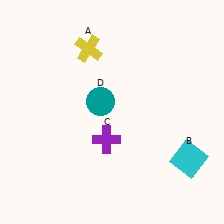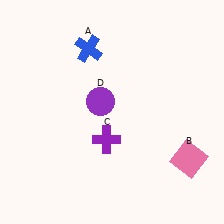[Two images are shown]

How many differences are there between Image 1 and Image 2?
There are 3 differences between the two images.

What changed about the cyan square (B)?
In Image 1, B is cyan. In Image 2, it changed to pink.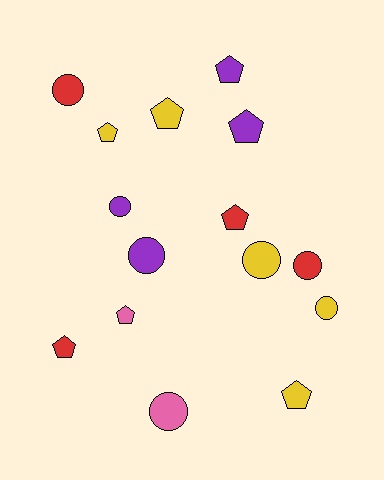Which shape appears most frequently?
Pentagon, with 8 objects.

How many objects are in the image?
There are 15 objects.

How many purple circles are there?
There are 2 purple circles.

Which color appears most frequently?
Yellow, with 5 objects.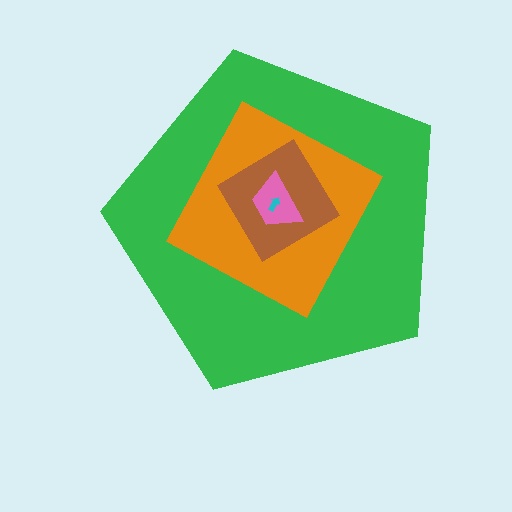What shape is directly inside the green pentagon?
The orange square.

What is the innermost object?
The cyan arrow.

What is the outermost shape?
The green pentagon.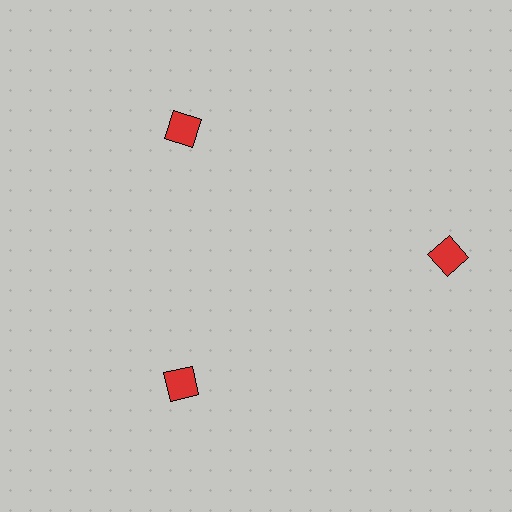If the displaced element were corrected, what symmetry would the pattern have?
It would have 3-fold rotational symmetry — the pattern would map onto itself every 120 degrees.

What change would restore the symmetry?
The symmetry would be restored by moving it inward, back onto the ring so that all 3 squares sit at equal angles and equal distance from the center.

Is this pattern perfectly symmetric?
No. The 3 red squares are arranged in a ring, but one element near the 3 o'clock position is pushed outward from the center, breaking the 3-fold rotational symmetry.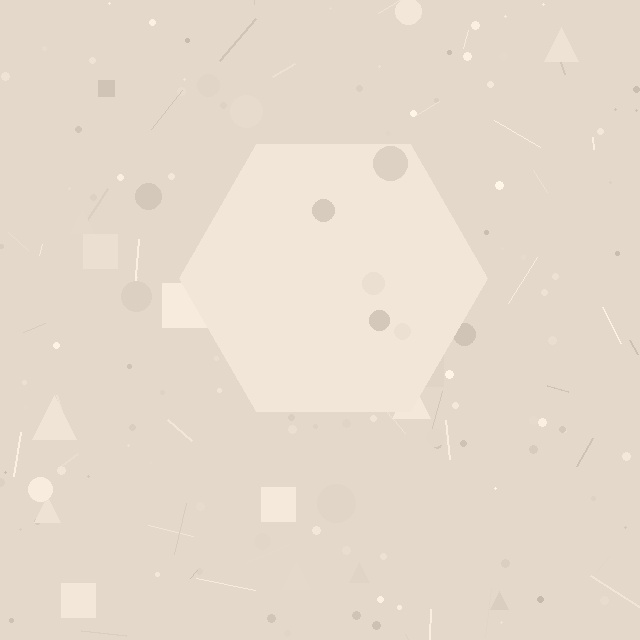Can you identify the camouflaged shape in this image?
The camouflaged shape is a hexagon.